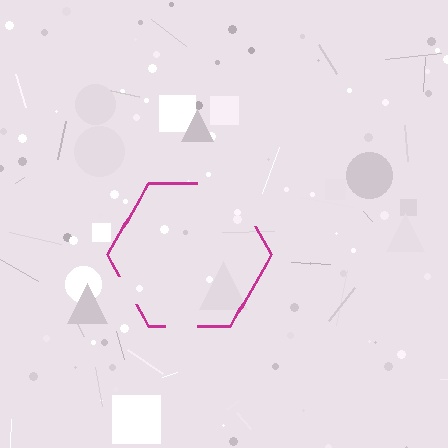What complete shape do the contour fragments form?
The contour fragments form a hexagon.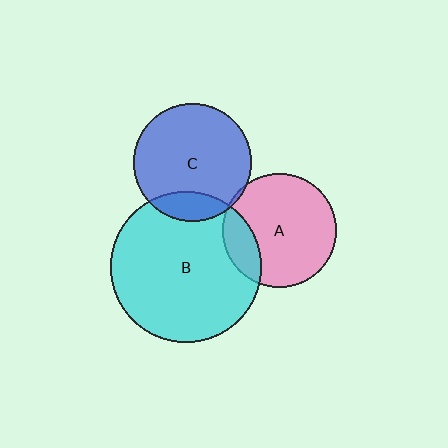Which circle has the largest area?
Circle B (cyan).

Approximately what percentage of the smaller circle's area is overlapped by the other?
Approximately 5%.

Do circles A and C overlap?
Yes.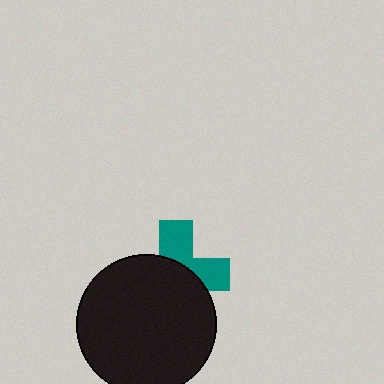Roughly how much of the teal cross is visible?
A small part of it is visible (roughly 40%).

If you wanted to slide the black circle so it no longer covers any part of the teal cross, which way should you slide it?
Slide it down — that is the most direct way to separate the two shapes.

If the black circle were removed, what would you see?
You would see the complete teal cross.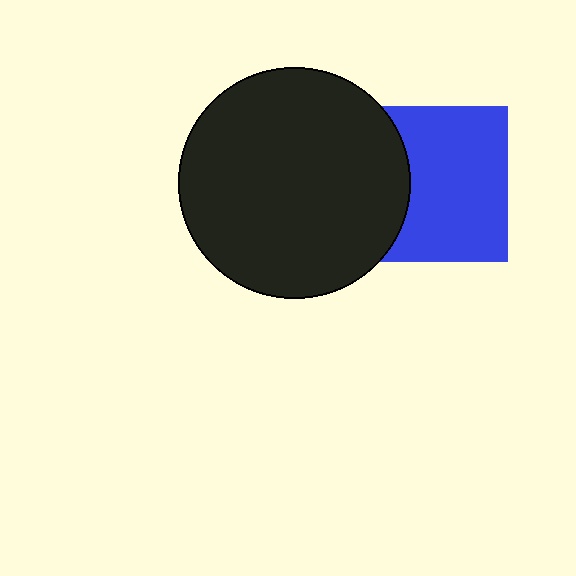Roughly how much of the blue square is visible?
Most of it is visible (roughly 68%).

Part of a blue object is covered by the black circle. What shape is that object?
It is a square.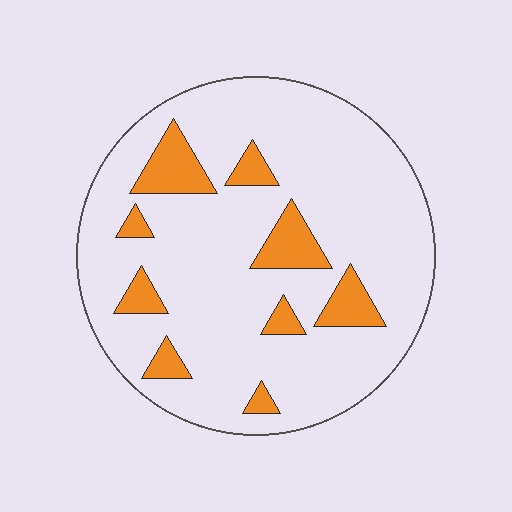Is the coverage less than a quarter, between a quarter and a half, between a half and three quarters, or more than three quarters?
Less than a quarter.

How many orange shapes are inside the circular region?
9.